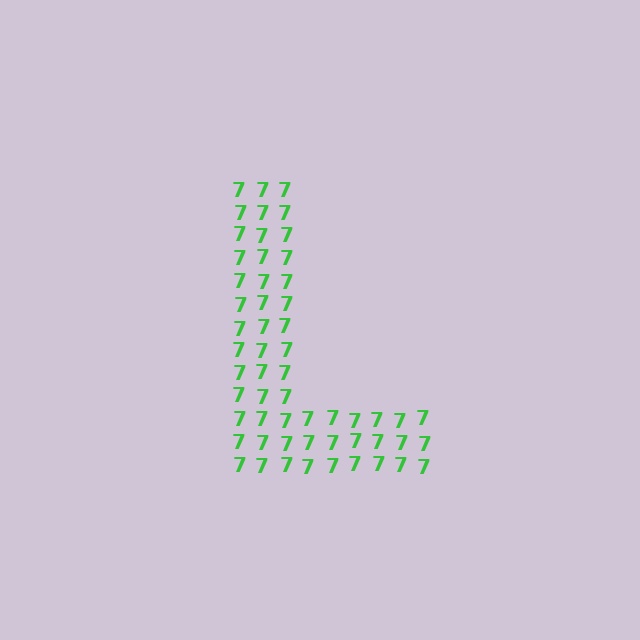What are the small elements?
The small elements are digit 7's.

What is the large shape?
The large shape is the letter L.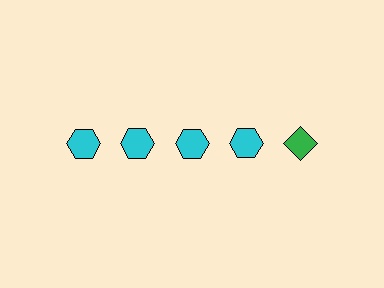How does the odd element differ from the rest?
It differs in both color (green instead of cyan) and shape (diamond instead of hexagon).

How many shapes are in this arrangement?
There are 5 shapes arranged in a grid pattern.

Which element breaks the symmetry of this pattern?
The green diamond in the top row, rightmost column breaks the symmetry. All other shapes are cyan hexagons.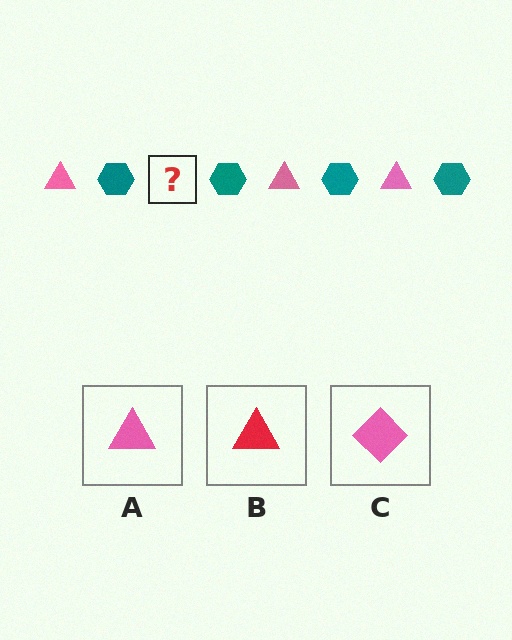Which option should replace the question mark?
Option A.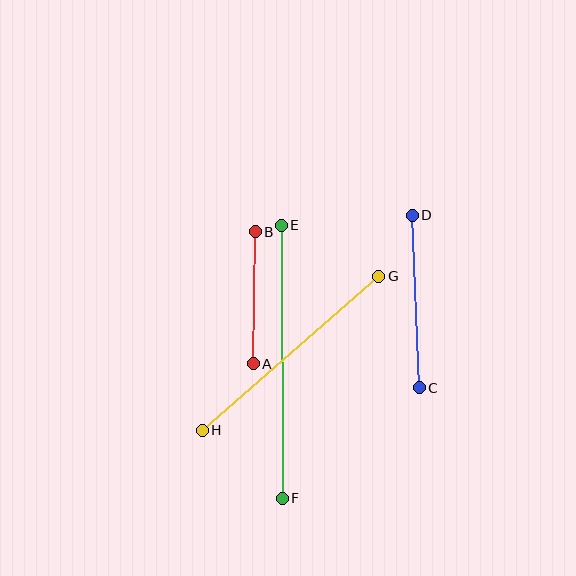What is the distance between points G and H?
The distance is approximately 234 pixels.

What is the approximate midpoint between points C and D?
The midpoint is at approximately (416, 301) pixels.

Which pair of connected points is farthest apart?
Points E and F are farthest apart.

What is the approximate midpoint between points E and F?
The midpoint is at approximately (282, 362) pixels.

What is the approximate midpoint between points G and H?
The midpoint is at approximately (291, 353) pixels.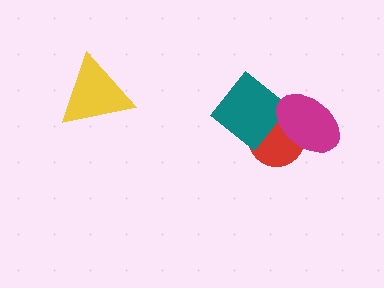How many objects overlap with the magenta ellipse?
2 objects overlap with the magenta ellipse.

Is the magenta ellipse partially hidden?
No, no other shape covers it.